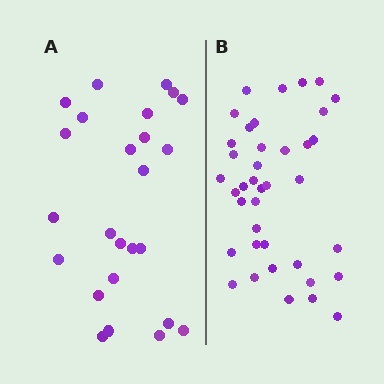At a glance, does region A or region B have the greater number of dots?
Region B (the right region) has more dots.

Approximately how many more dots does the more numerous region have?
Region B has approximately 15 more dots than region A.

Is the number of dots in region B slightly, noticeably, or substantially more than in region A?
Region B has substantially more. The ratio is roughly 1.6 to 1.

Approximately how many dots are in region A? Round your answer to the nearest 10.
About 20 dots. (The exact count is 25, which rounds to 20.)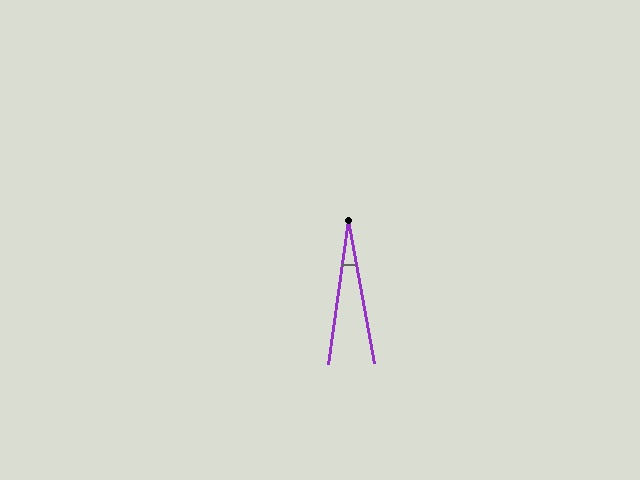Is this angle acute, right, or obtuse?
It is acute.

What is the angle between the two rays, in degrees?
Approximately 18 degrees.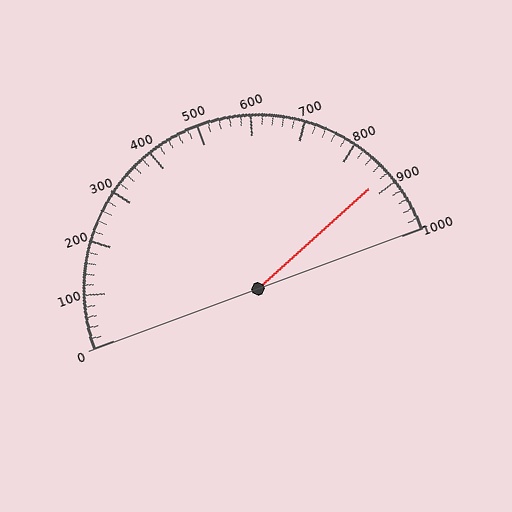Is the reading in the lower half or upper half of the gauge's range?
The reading is in the upper half of the range (0 to 1000).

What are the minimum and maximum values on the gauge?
The gauge ranges from 0 to 1000.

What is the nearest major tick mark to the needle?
The nearest major tick mark is 900.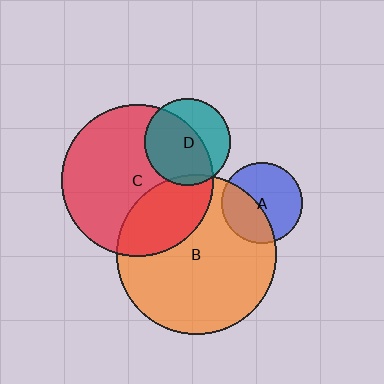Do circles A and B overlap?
Yes.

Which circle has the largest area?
Circle B (orange).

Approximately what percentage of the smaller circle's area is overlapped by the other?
Approximately 40%.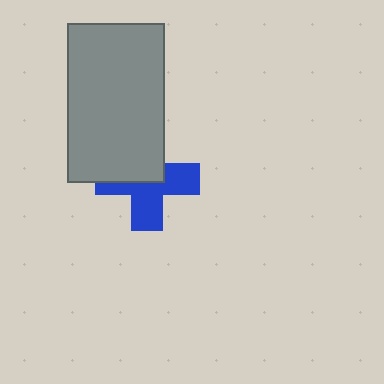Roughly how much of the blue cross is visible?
About half of it is visible (roughly 54%).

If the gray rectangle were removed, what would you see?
You would see the complete blue cross.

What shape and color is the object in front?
The object in front is a gray rectangle.